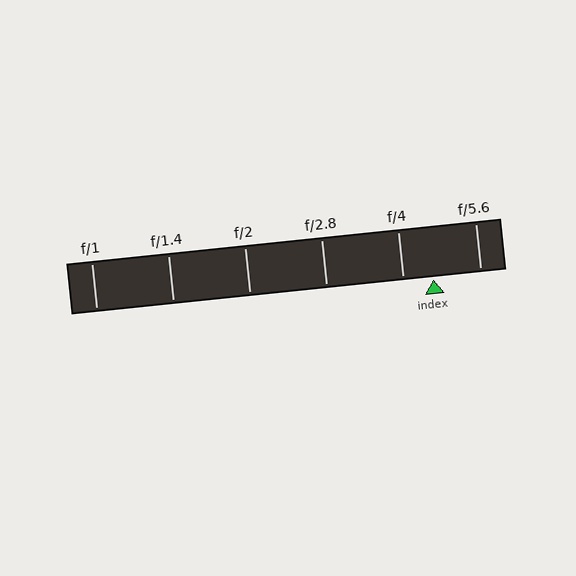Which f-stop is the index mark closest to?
The index mark is closest to f/4.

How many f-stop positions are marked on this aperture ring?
There are 6 f-stop positions marked.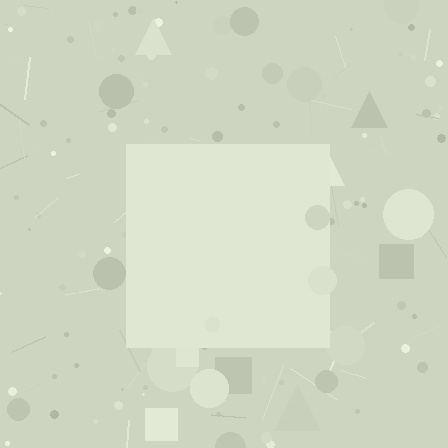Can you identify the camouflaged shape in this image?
The camouflaged shape is a square.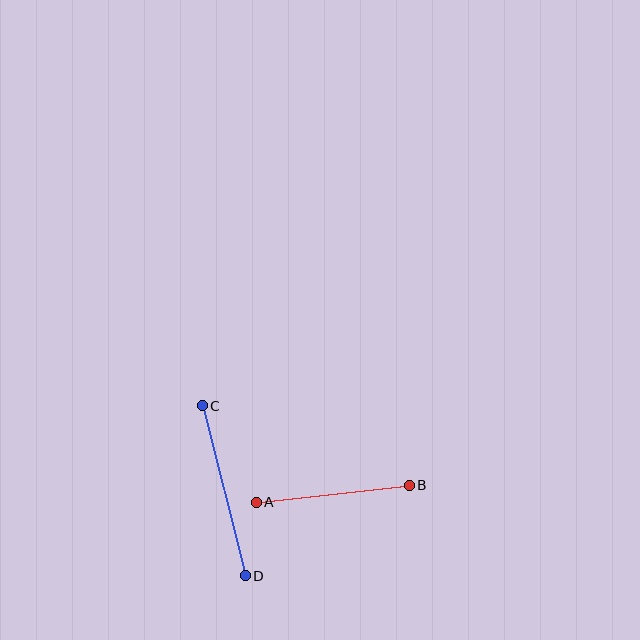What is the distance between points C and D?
The distance is approximately 176 pixels.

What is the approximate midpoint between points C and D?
The midpoint is at approximately (224, 491) pixels.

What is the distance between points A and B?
The distance is approximately 154 pixels.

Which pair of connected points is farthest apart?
Points C and D are farthest apart.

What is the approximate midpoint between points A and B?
The midpoint is at approximately (333, 494) pixels.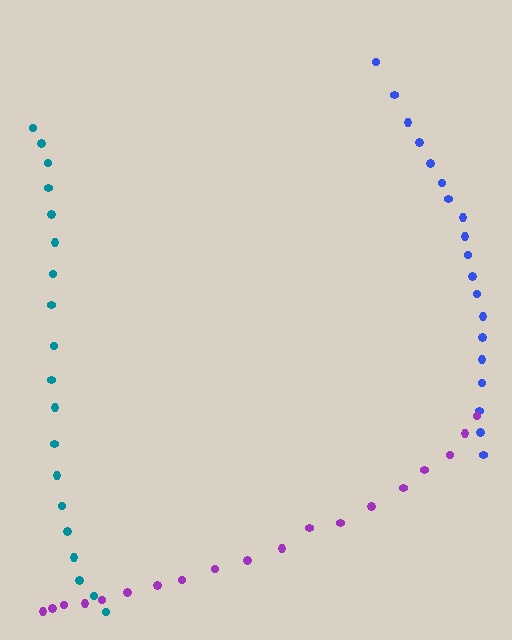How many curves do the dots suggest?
There are 3 distinct paths.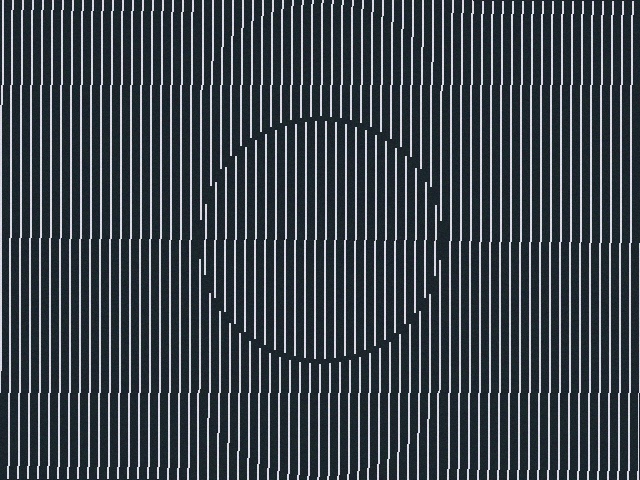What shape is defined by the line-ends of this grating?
An illusory circle. The interior of the shape contains the same grating, shifted by half a period — the contour is defined by the phase discontinuity where line-ends from the inner and outer gratings abut.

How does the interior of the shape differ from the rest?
The interior of the shape contains the same grating, shifted by half a period — the contour is defined by the phase discontinuity where line-ends from the inner and outer gratings abut.